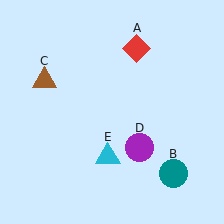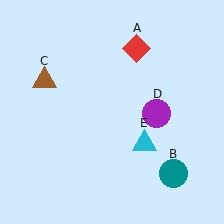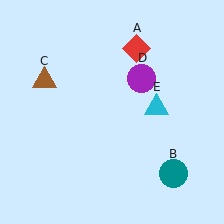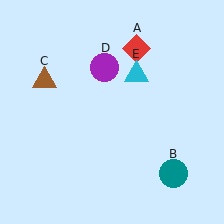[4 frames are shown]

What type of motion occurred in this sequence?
The purple circle (object D), cyan triangle (object E) rotated counterclockwise around the center of the scene.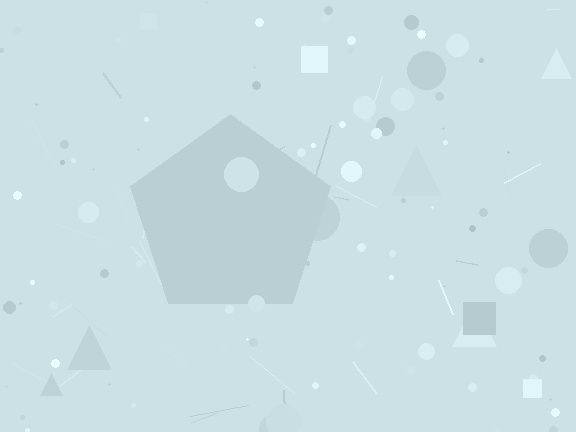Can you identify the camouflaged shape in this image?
The camouflaged shape is a pentagon.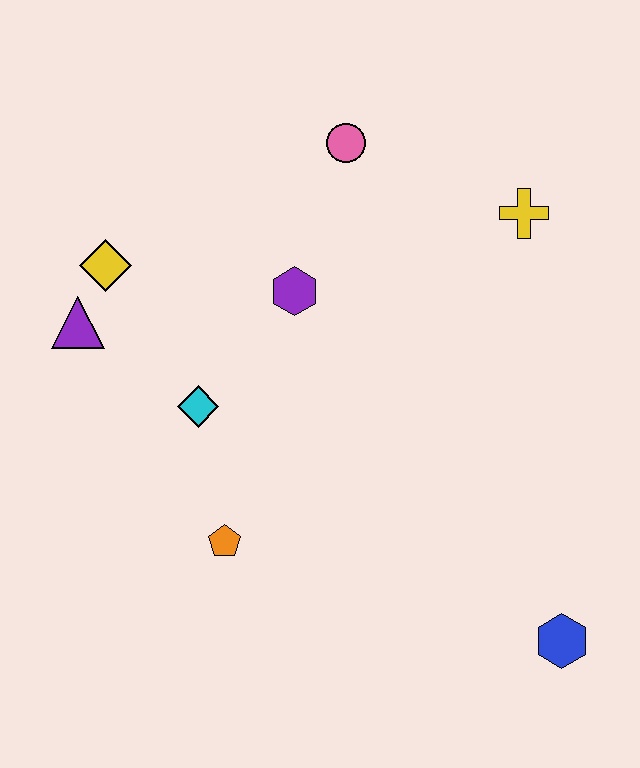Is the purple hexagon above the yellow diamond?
No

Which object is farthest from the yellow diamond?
The blue hexagon is farthest from the yellow diamond.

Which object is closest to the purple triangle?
The yellow diamond is closest to the purple triangle.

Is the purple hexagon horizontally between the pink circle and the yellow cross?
No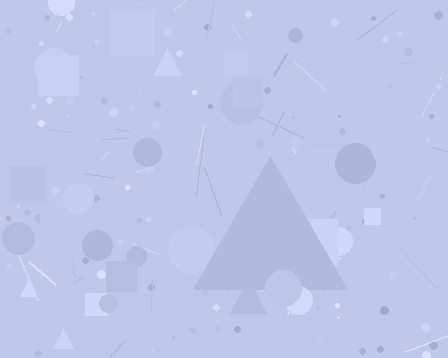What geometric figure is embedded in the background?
A triangle is embedded in the background.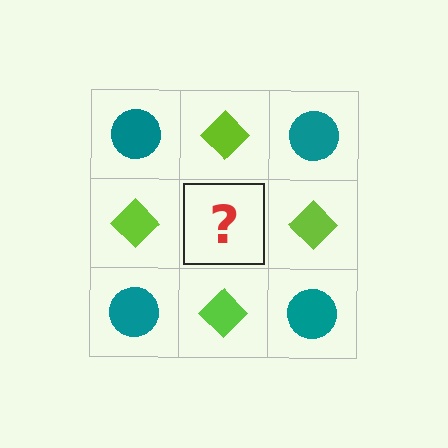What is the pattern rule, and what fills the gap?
The rule is that it alternates teal circle and lime diamond in a checkerboard pattern. The gap should be filled with a teal circle.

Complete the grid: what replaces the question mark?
The question mark should be replaced with a teal circle.